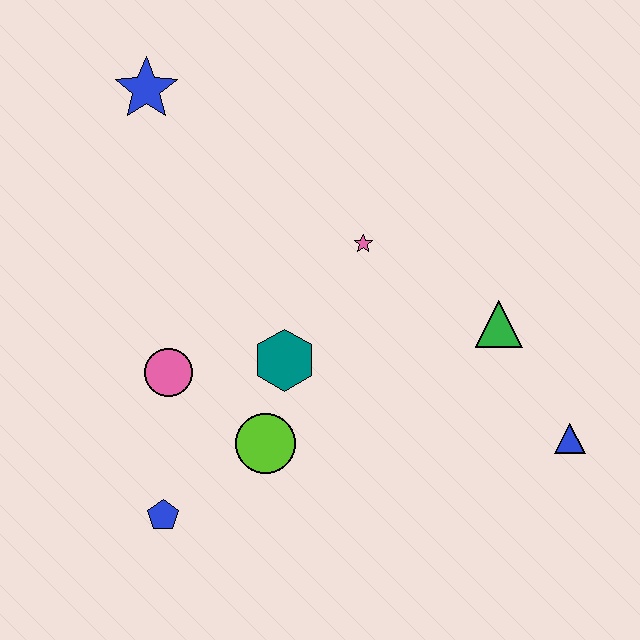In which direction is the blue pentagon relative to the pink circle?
The blue pentagon is below the pink circle.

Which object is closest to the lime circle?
The teal hexagon is closest to the lime circle.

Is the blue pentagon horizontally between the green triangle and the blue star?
Yes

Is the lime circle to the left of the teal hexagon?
Yes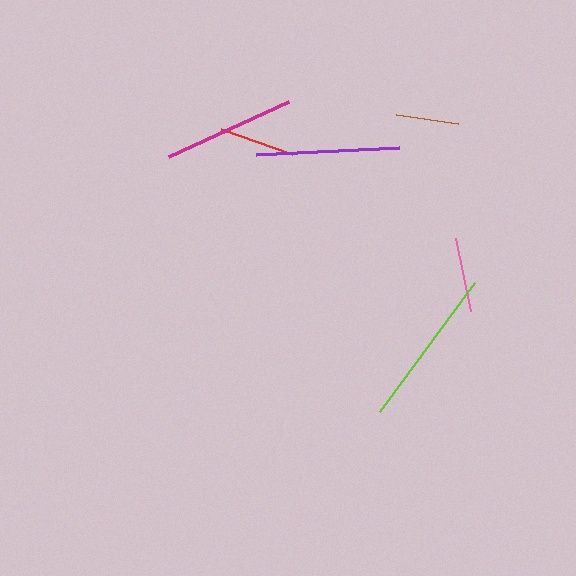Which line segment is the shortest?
The brown line is the shortest at approximately 62 pixels.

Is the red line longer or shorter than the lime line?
The lime line is longer than the red line.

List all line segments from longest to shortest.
From longest to shortest: lime, purple, magenta, pink, red, brown.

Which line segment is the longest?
The lime line is the longest at approximately 160 pixels.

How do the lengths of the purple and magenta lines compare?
The purple and magenta lines are approximately the same length.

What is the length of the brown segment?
The brown segment is approximately 62 pixels long.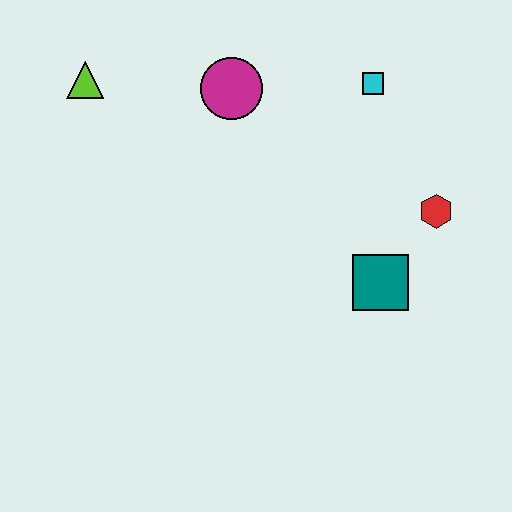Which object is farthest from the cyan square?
The lime triangle is farthest from the cyan square.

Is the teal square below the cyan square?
Yes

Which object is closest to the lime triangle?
The magenta circle is closest to the lime triangle.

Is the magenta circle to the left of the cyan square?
Yes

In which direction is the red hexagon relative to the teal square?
The red hexagon is above the teal square.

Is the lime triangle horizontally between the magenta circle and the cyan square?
No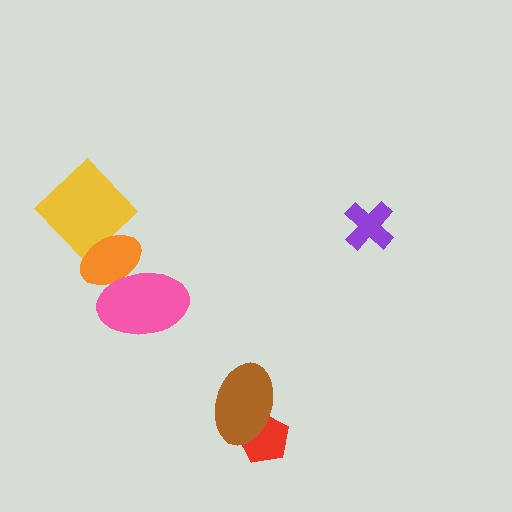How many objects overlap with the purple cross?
0 objects overlap with the purple cross.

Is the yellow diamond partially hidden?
Yes, it is partially covered by another shape.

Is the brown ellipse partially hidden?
No, no other shape covers it.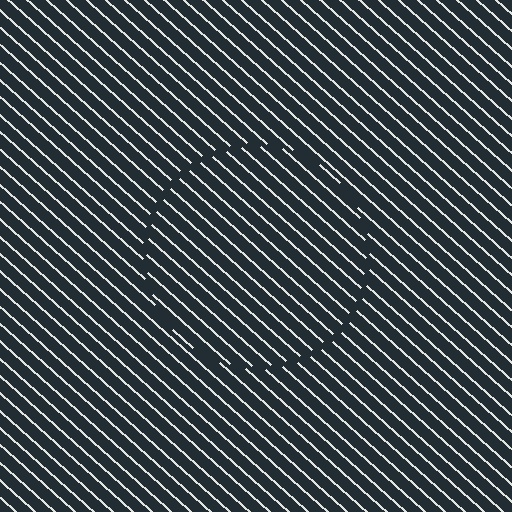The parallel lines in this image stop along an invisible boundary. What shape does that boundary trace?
An illusory circle. The interior of the shape contains the same grating, shifted by half a period — the contour is defined by the phase discontinuity where line-ends from the inner and outer gratings abut.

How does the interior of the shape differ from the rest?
The interior of the shape contains the same grating, shifted by half a period — the contour is defined by the phase discontinuity where line-ends from the inner and outer gratings abut.